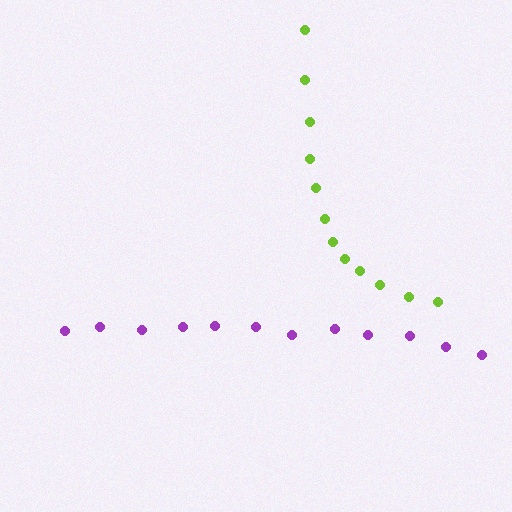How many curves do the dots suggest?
There are 2 distinct paths.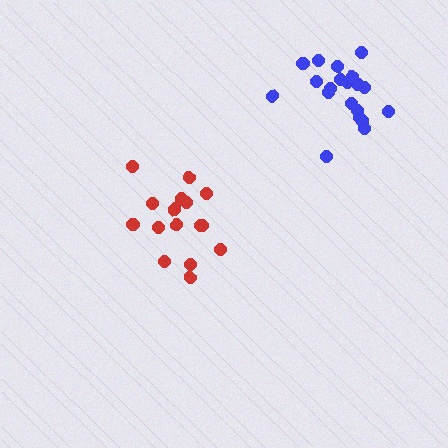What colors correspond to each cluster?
The clusters are colored: red, blue.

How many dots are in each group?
Group 1: 17 dots, Group 2: 20 dots (37 total).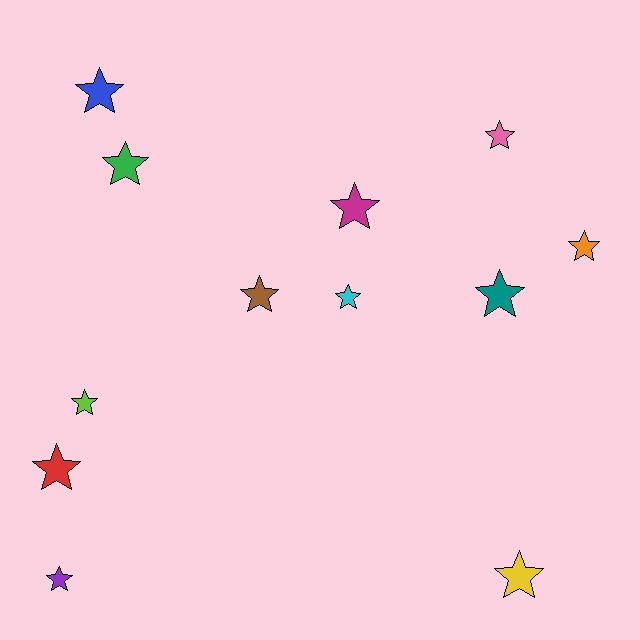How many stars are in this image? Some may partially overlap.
There are 12 stars.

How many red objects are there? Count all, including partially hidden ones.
There is 1 red object.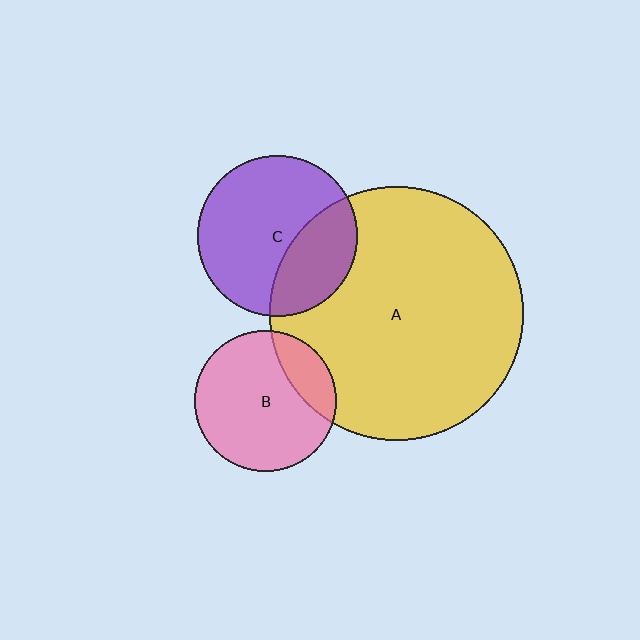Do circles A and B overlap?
Yes.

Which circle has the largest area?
Circle A (yellow).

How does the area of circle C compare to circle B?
Approximately 1.3 times.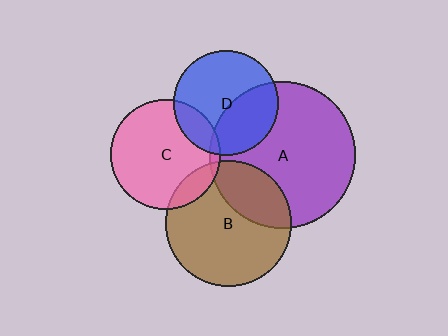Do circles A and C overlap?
Yes.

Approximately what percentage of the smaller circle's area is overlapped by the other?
Approximately 5%.